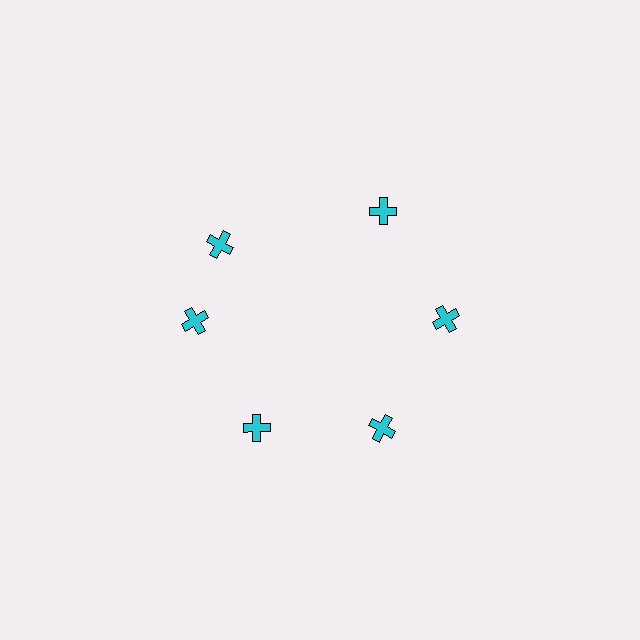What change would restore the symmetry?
The symmetry would be restored by rotating it back into even spacing with its neighbors so that all 6 crosses sit at equal angles and equal distance from the center.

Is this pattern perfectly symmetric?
No. The 6 cyan crosses are arranged in a ring, but one element near the 11 o'clock position is rotated out of alignment along the ring, breaking the 6-fold rotational symmetry.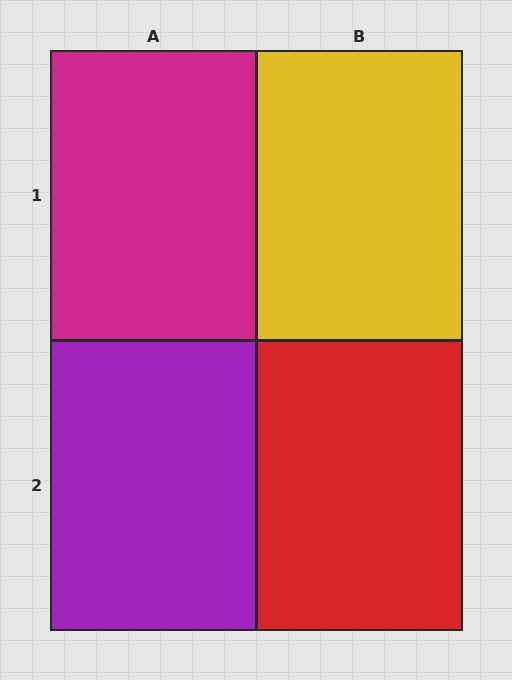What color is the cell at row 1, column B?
Yellow.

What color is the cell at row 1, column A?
Magenta.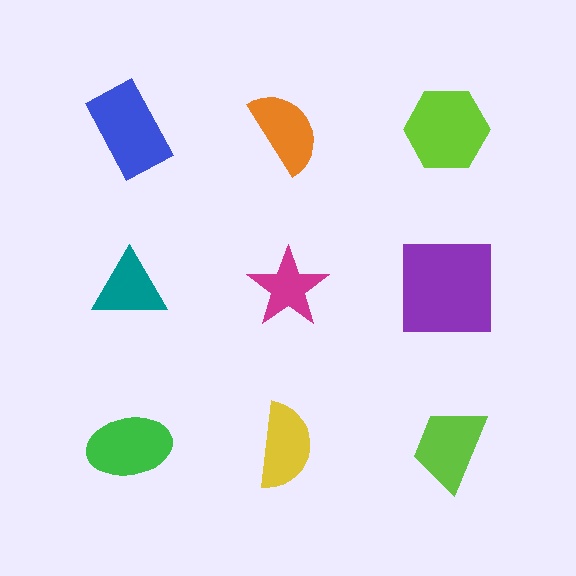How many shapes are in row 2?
3 shapes.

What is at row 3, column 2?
A yellow semicircle.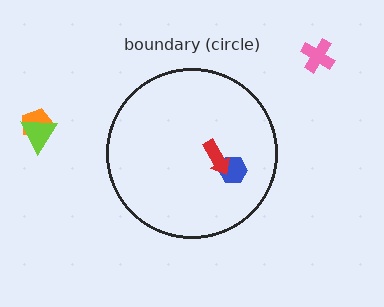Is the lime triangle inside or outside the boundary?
Outside.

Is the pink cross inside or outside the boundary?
Outside.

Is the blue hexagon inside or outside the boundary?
Inside.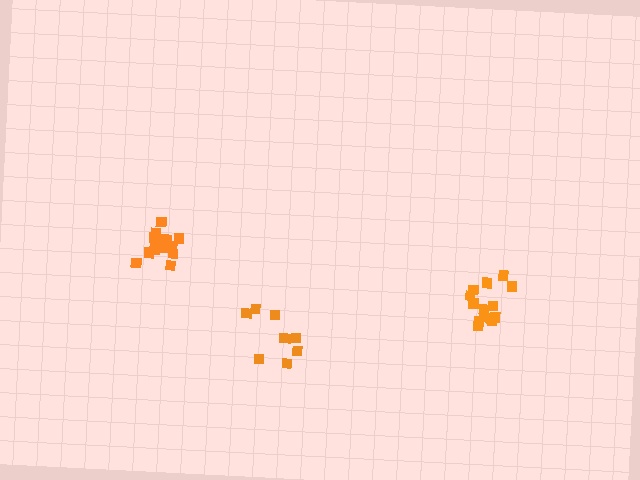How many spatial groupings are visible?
There are 3 spatial groupings.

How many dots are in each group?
Group 1: 9 dots, Group 2: 15 dots, Group 3: 14 dots (38 total).